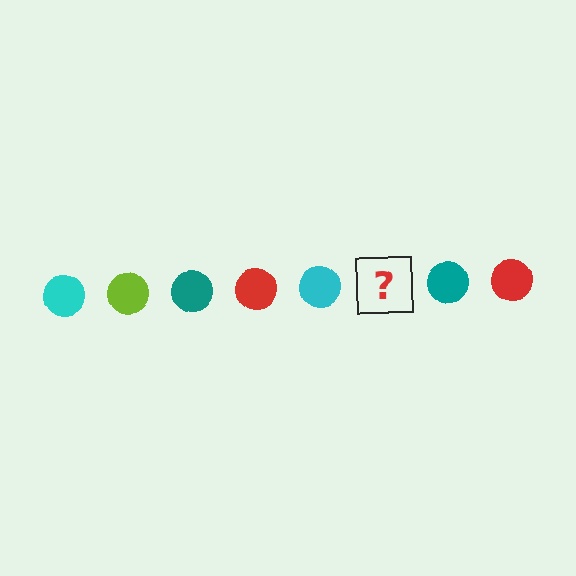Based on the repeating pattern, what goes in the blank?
The blank should be a lime circle.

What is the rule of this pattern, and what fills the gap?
The rule is that the pattern cycles through cyan, lime, teal, red circles. The gap should be filled with a lime circle.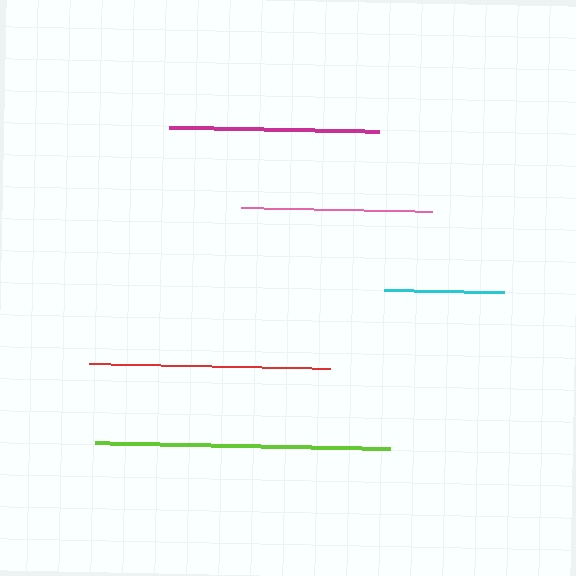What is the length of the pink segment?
The pink segment is approximately 191 pixels long.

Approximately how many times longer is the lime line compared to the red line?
The lime line is approximately 1.2 times the length of the red line.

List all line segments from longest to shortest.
From longest to shortest: lime, red, magenta, pink, cyan.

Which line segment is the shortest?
The cyan line is the shortest at approximately 120 pixels.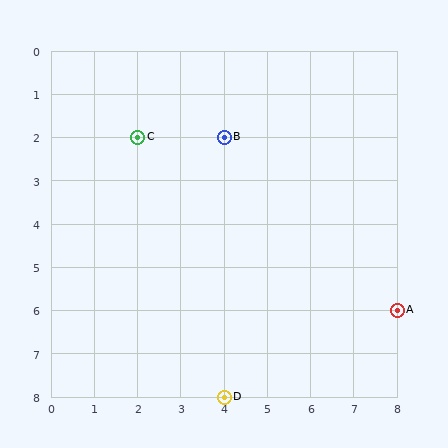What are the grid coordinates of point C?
Point C is at grid coordinates (2, 2).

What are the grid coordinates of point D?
Point D is at grid coordinates (4, 8).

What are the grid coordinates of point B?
Point B is at grid coordinates (4, 2).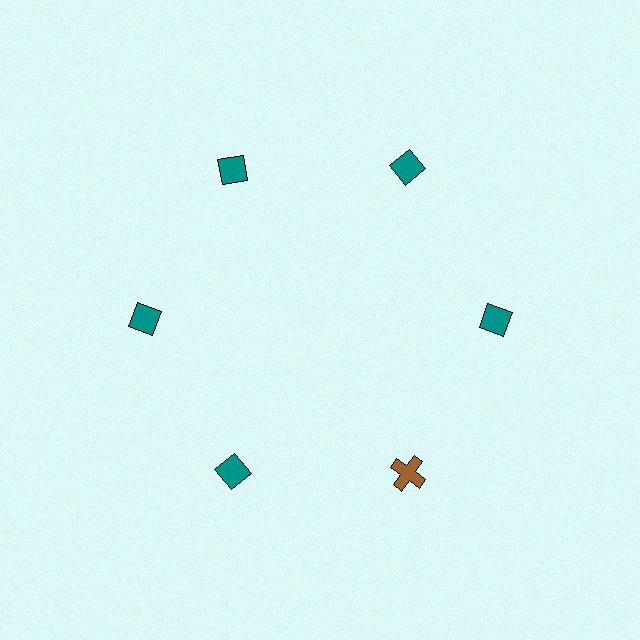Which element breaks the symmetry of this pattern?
The brown cross at roughly the 5 o'clock position breaks the symmetry. All other shapes are teal diamonds.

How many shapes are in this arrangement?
There are 6 shapes arranged in a ring pattern.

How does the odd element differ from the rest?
It differs in both color (brown instead of teal) and shape (cross instead of diamond).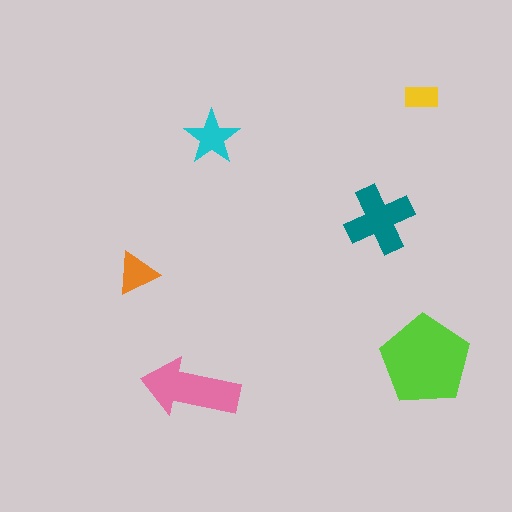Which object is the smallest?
The yellow rectangle.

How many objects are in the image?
There are 6 objects in the image.